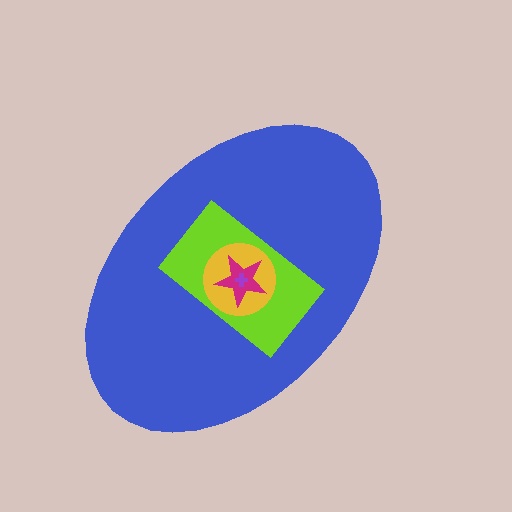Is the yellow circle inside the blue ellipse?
Yes.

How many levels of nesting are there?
5.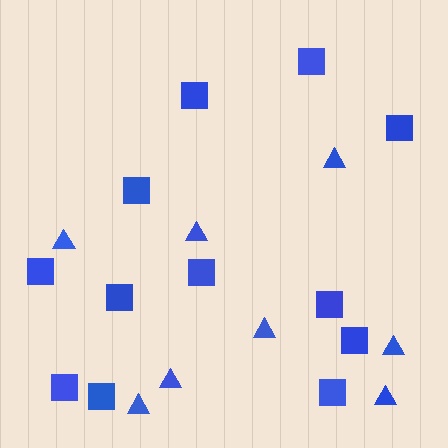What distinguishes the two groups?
There are 2 groups: one group of squares (12) and one group of triangles (8).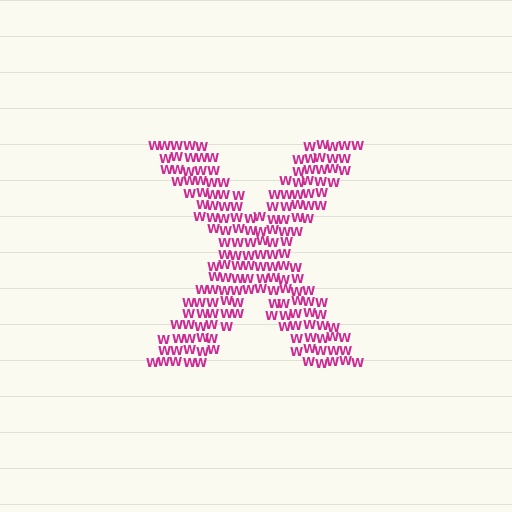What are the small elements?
The small elements are letter W's.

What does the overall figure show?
The overall figure shows the letter X.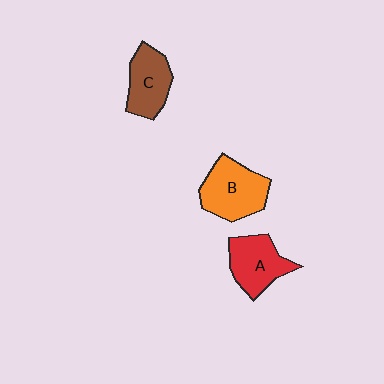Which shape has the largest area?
Shape B (orange).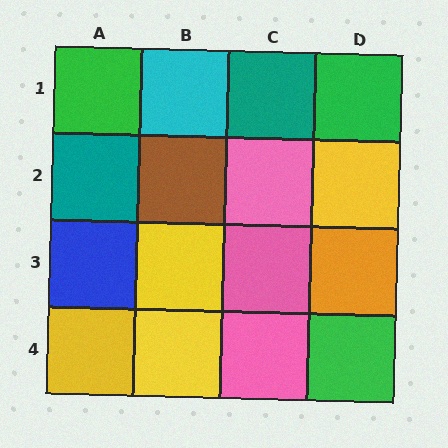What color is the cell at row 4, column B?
Yellow.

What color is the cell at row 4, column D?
Green.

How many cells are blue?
1 cell is blue.